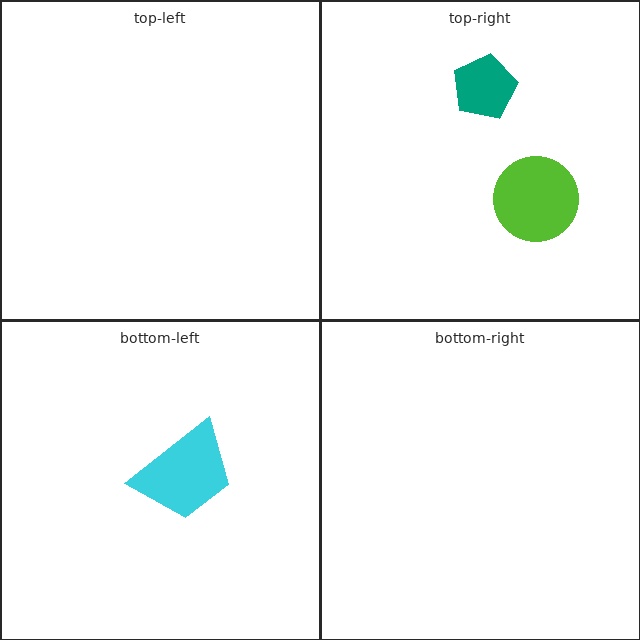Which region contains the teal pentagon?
The top-right region.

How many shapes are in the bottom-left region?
1.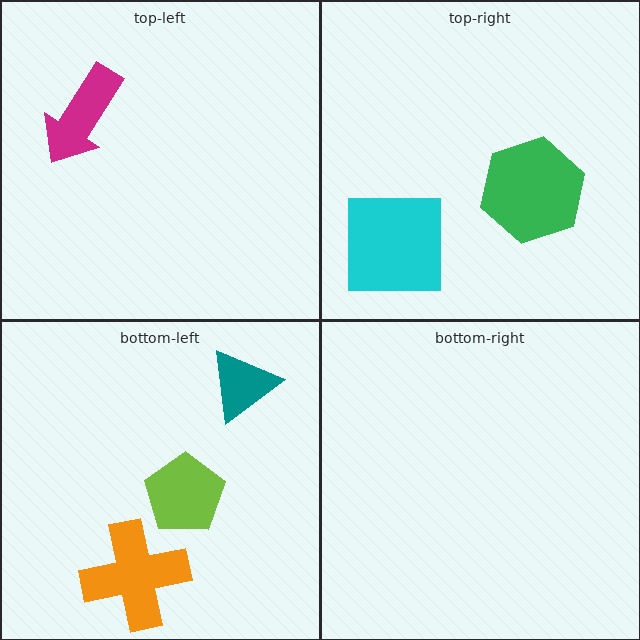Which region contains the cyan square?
The top-right region.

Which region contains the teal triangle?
The bottom-left region.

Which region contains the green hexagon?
The top-right region.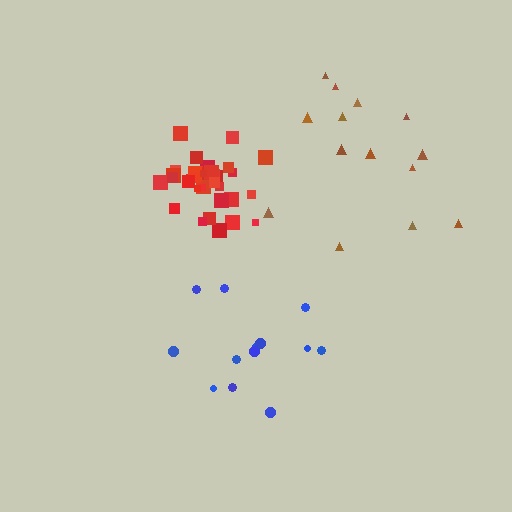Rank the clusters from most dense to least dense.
red, brown, blue.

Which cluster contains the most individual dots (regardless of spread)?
Red (34).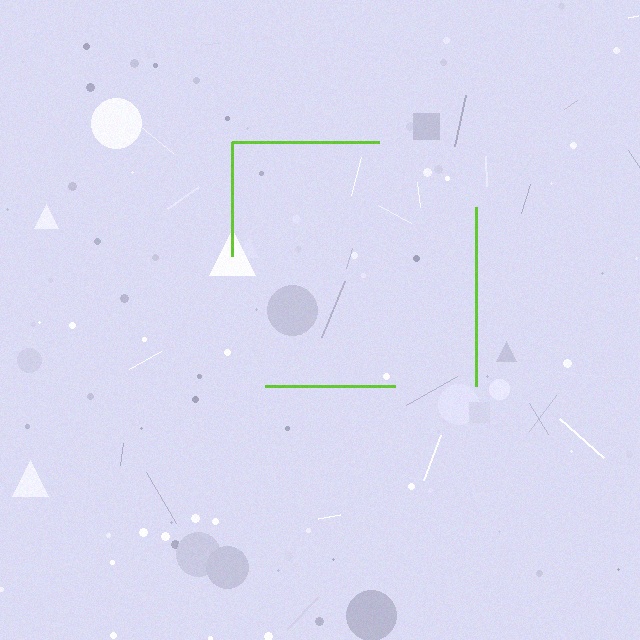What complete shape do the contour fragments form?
The contour fragments form a square.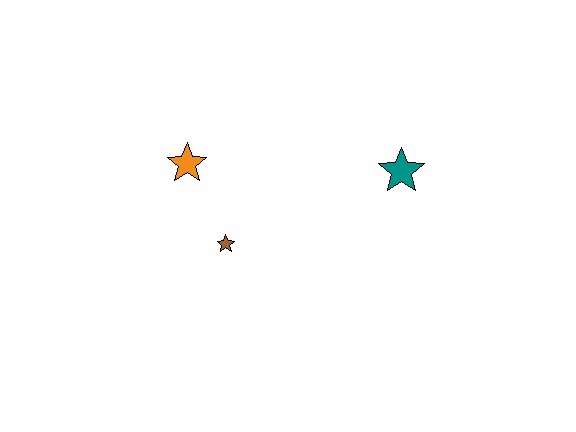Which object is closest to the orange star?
The brown star is closest to the orange star.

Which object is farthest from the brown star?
The teal star is farthest from the brown star.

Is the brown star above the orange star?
No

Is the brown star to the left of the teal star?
Yes